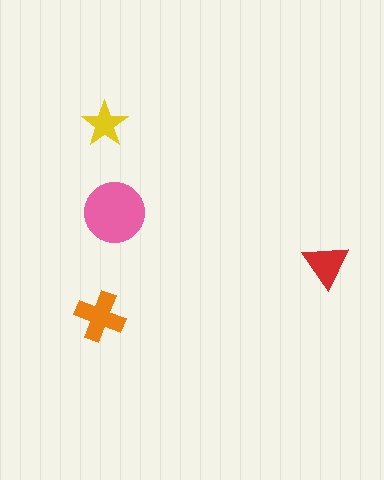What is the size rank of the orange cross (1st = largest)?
2nd.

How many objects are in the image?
There are 4 objects in the image.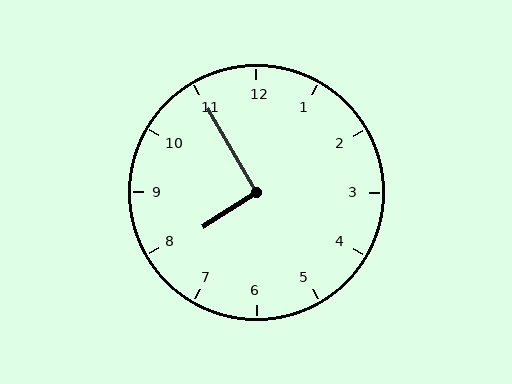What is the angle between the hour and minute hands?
Approximately 92 degrees.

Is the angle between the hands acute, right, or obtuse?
It is right.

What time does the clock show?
7:55.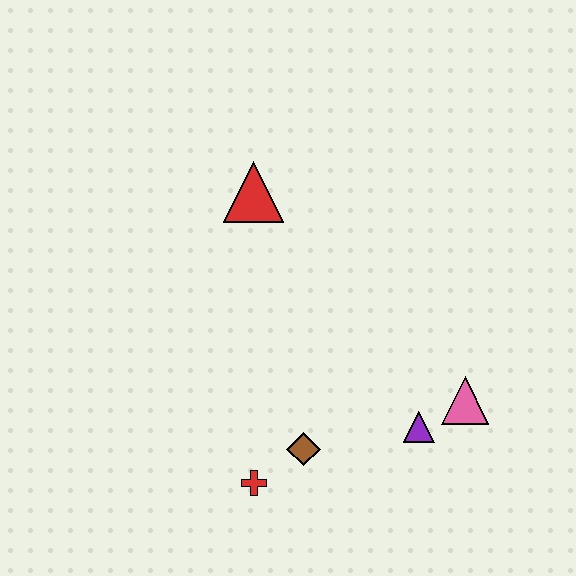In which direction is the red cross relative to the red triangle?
The red cross is below the red triangle.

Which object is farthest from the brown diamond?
The red triangle is farthest from the brown diamond.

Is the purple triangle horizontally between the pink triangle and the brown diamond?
Yes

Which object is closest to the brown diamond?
The red cross is closest to the brown diamond.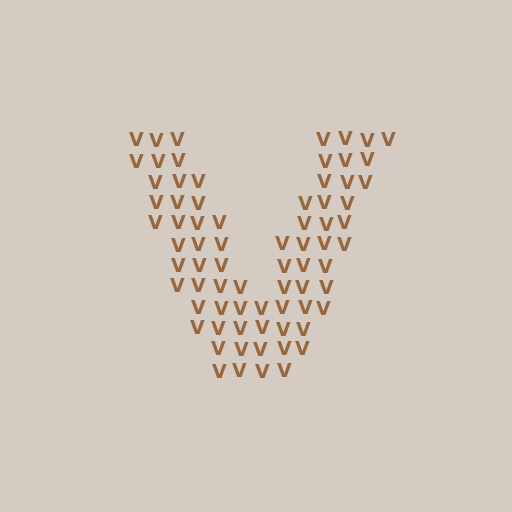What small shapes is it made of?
It is made of small letter V's.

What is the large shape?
The large shape is the letter V.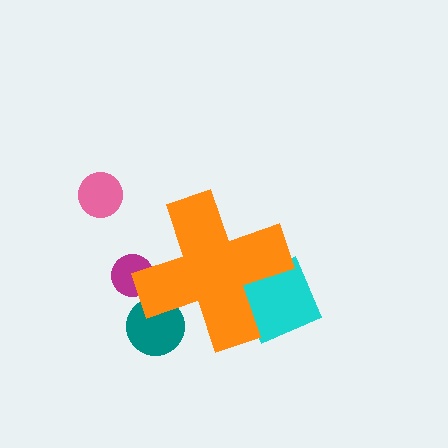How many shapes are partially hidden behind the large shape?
3 shapes are partially hidden.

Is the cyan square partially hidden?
Yes, the cyan square is partially hidden behind the orange cross.